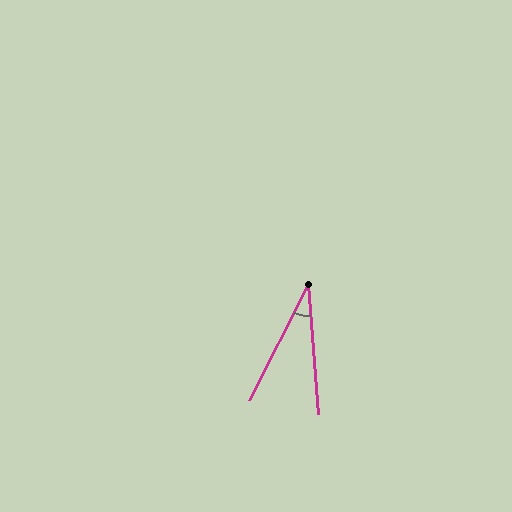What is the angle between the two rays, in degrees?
Approximately 31 degrees.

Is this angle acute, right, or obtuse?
It is acute.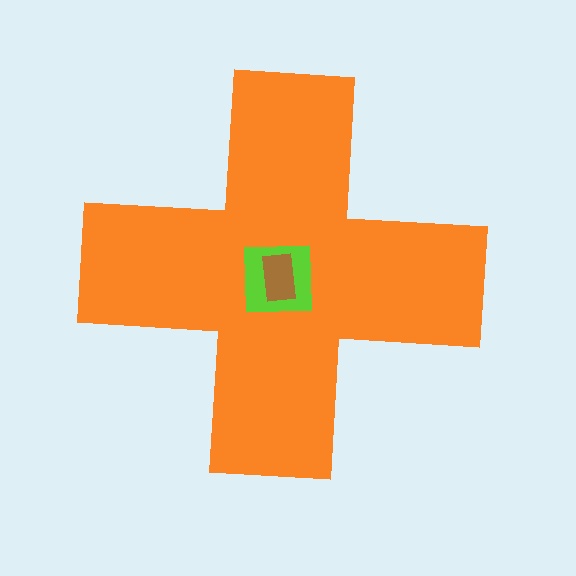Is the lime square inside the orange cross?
Yes.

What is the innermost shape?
The brown rectangle.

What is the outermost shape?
The orange cross.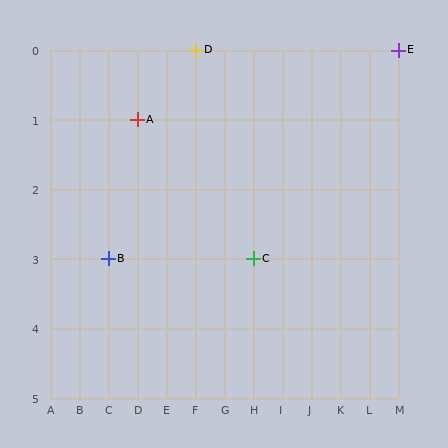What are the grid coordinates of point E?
Point E is at grid coordinates (M, 0).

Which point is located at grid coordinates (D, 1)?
Point A is at (D, 1).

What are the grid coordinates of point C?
Point C is at grid coordinates (H, 3).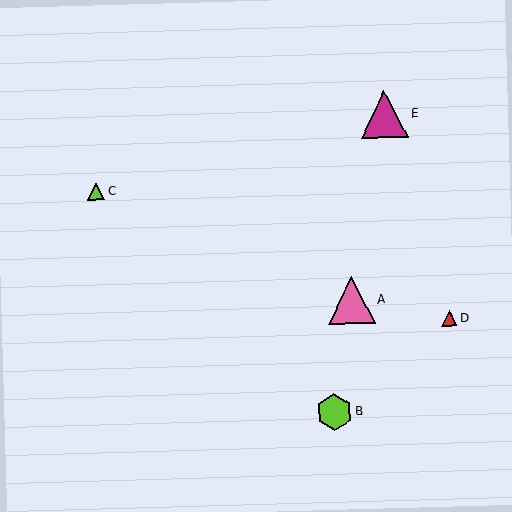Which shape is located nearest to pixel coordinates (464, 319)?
The red triangle (labeled D) at (449, 318) is nearest to that location.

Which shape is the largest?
The pink triangle (labeled A) is the largest.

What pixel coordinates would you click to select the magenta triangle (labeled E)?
Click at (384, 114) to select the magenta triangle E.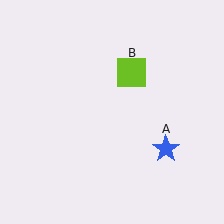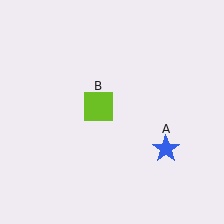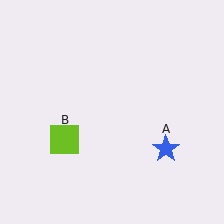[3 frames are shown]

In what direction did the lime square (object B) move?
The lime square (object B) moved down and to the left.